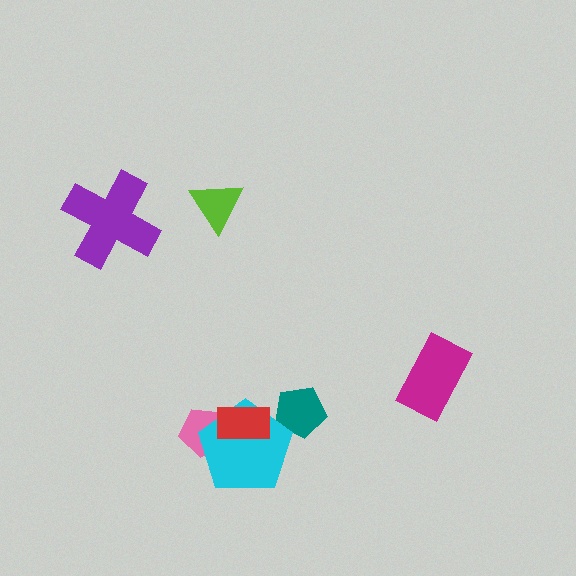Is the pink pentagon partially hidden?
Yes, it is partially covered by another shape.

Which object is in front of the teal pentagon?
The cyan pentagon is in front of the teal pentagon.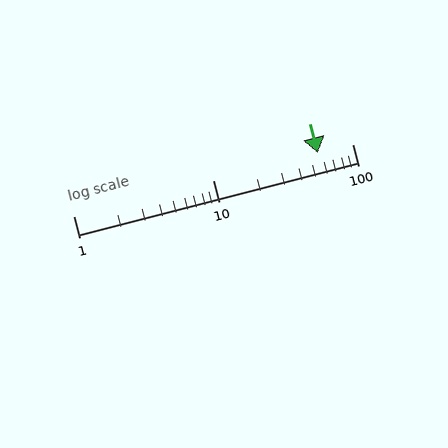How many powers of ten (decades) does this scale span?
The scale spans 2 decades, from 1 to 100.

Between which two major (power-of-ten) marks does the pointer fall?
The pointer is between 10 and 100.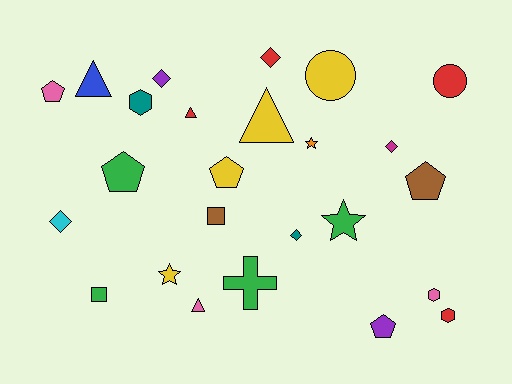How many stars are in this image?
There are 3 stars.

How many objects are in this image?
There are 25 objects.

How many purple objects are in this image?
There are 2 purple objects.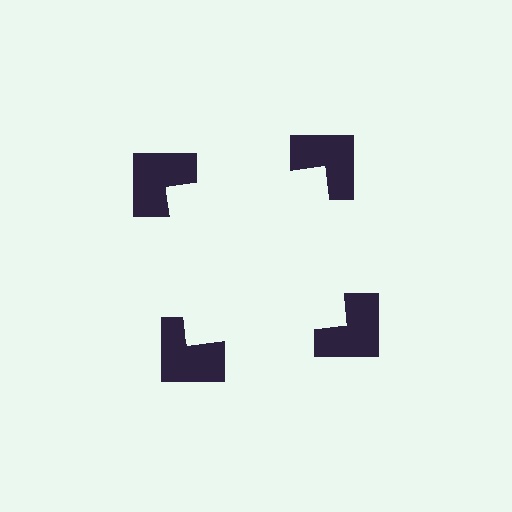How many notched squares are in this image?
There are 4 — one at each vertex of the illusory square.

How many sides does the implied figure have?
4 sides.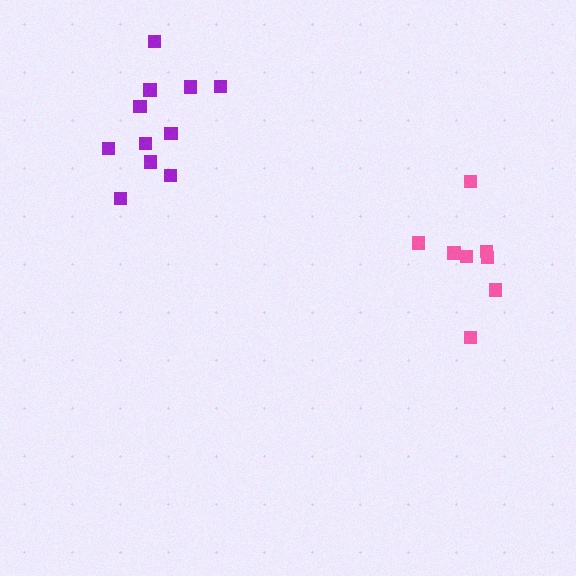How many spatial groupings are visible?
There are 2 spatial groupings.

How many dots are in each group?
Group 1: 11 dots, Group 2: 8 dots (19 total).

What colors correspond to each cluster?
The clusters are colored: purple, pink.